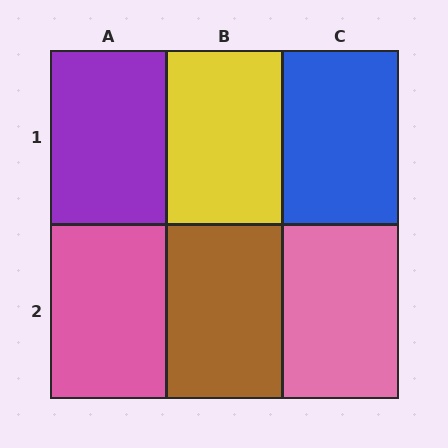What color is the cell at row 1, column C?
Blue.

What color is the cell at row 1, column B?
Yellow.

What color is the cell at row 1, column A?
Purple.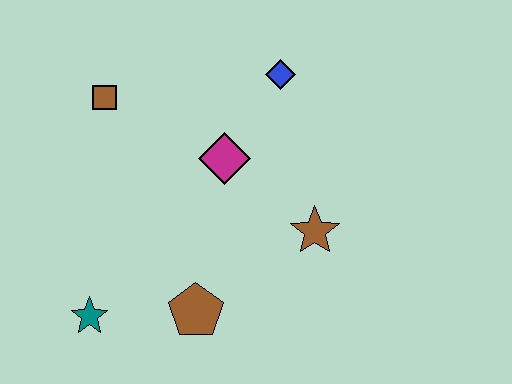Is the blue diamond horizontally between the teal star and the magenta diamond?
No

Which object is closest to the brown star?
The magenta diamond is closest to the brown star.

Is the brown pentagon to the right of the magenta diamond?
No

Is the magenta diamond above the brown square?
No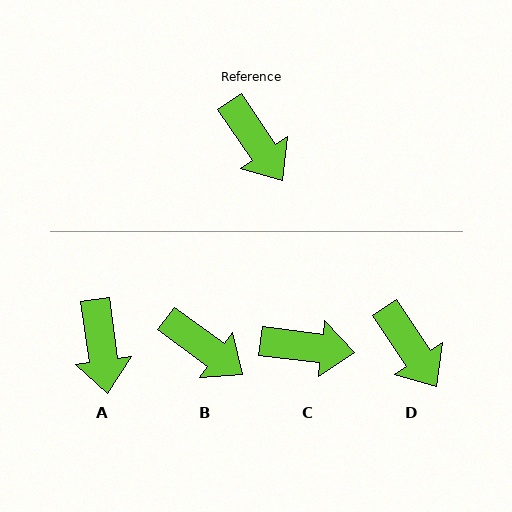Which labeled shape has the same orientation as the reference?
D.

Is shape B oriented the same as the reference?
No, it is off by about 20 degrees.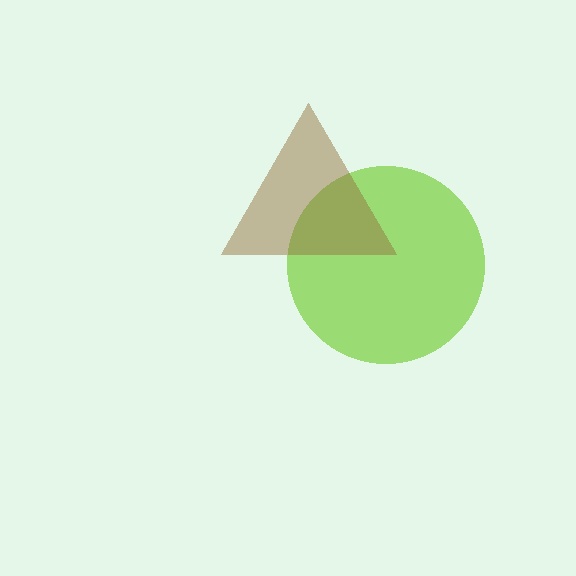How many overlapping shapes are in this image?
There are 2 overlapping shapes in the image.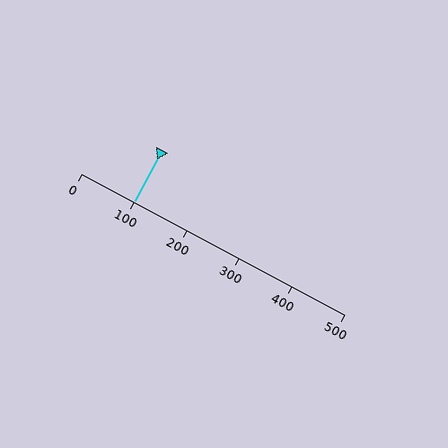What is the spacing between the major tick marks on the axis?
The major ticks are spaced 100 apart.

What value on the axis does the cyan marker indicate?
The marker indicates approximately 100.